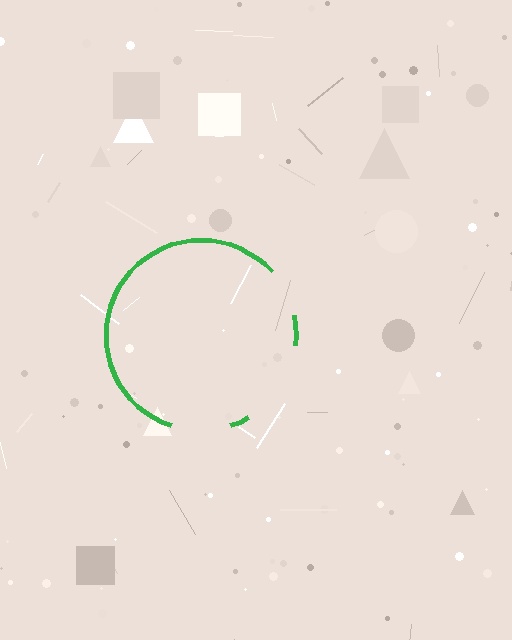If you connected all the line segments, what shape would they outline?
They would outline a circle.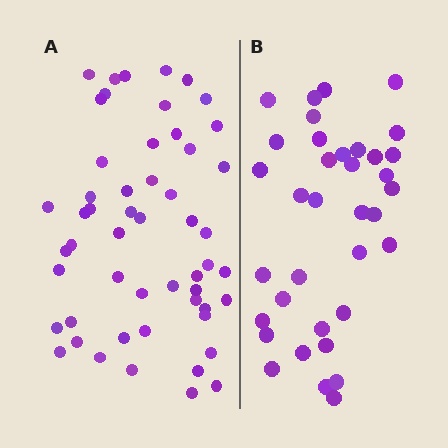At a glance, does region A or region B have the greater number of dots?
Region A (the left region) has more dots.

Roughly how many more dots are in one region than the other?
Region A has approximately 15 more dots than region B.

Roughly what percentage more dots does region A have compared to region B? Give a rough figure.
About 45% more.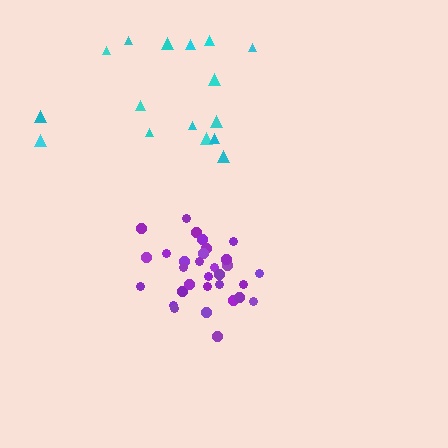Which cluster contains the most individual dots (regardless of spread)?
Purple (31).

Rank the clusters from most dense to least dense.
purple, cyan.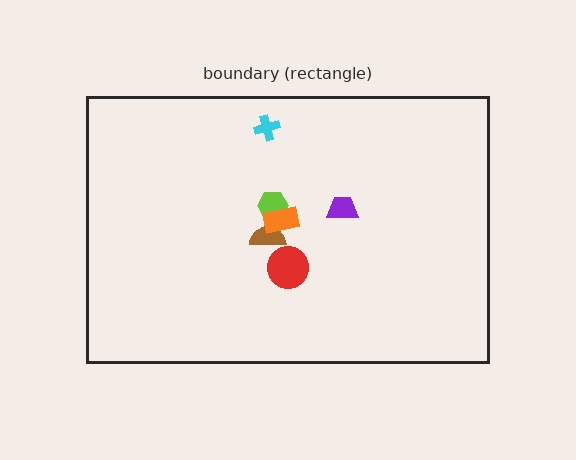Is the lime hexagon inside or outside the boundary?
Inside.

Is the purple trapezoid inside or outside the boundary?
Inside.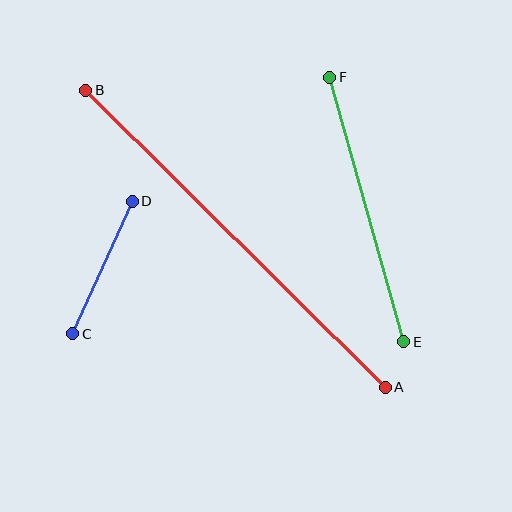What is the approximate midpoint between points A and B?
The midpoint is at approximately (235, 239) pixels.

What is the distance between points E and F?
The distance is approximately 274 pixels.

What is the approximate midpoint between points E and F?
The midpoint is at approximately (367, 210) pixels.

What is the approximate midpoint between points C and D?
The midpoint is at approximately (103, 267) pixels.